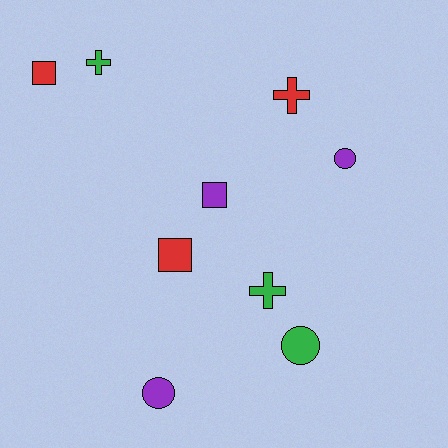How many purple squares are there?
There is 1 purple square.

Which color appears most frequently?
Red, with 3 objects.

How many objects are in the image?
There are 9 objects.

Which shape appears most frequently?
Circle, with 3 objects.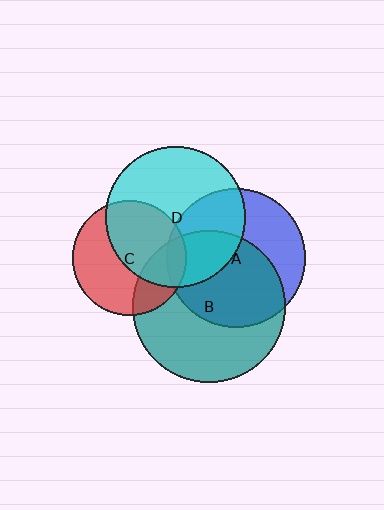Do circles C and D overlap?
Yes.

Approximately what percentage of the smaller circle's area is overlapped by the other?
Approximately 50%.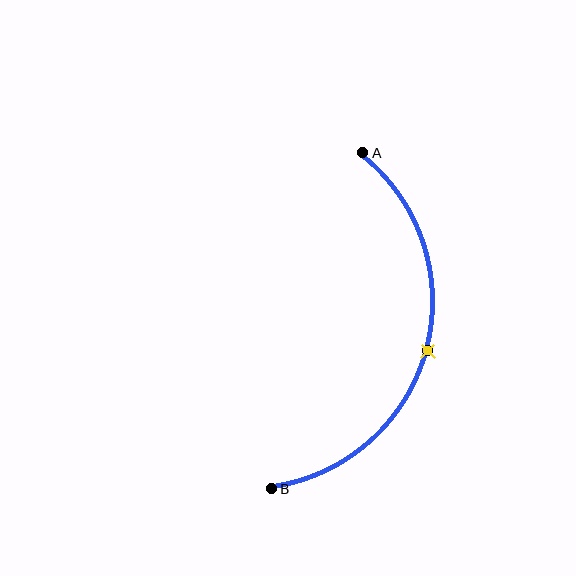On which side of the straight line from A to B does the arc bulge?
The arc bulges to the right of the straight line connecting A and B.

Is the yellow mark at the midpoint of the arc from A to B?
Yes. The yellow mark lies on the arc at equal arc-length from both A and B — it is the arc midpoint.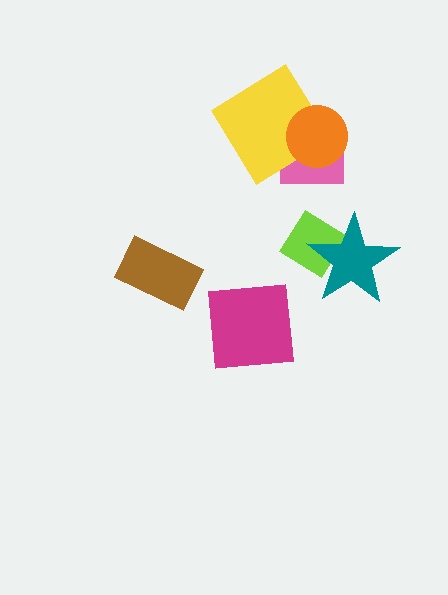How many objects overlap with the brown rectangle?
0 objects overlap with the brown rectangle.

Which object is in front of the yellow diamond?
The orange circle is in front of the yellow diamond.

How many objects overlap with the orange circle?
2 objects overlap with the orange circle.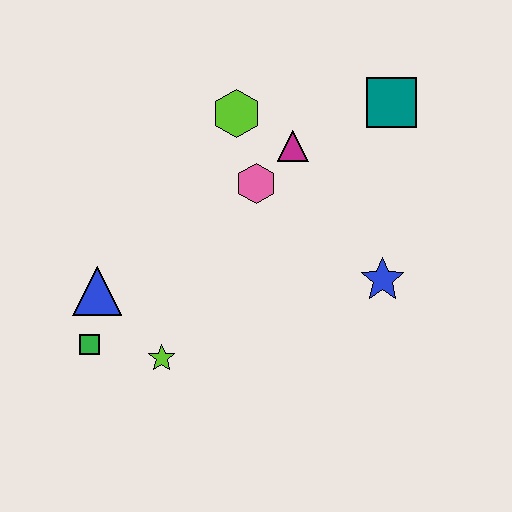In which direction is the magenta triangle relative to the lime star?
The magenta triangle is above the lime star.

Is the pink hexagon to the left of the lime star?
No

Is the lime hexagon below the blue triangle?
No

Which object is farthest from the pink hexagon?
The green square is farthest from the pink hexagon.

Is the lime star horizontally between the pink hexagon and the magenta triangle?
No